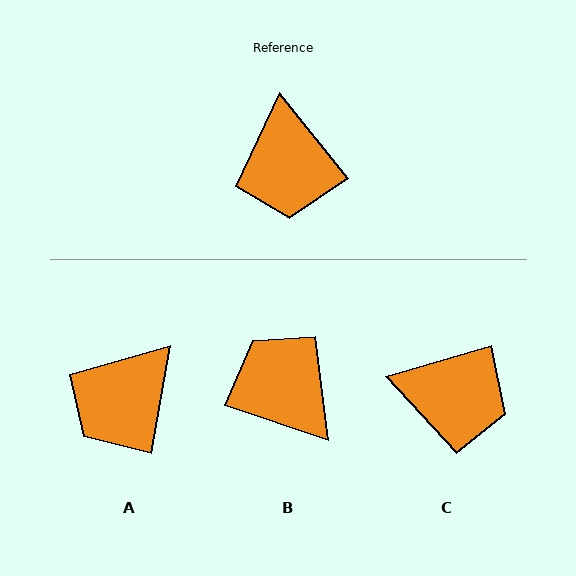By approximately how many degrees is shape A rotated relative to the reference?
Approximately 48 degrees clockwise.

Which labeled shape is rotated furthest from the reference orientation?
B, about 147 degrees away.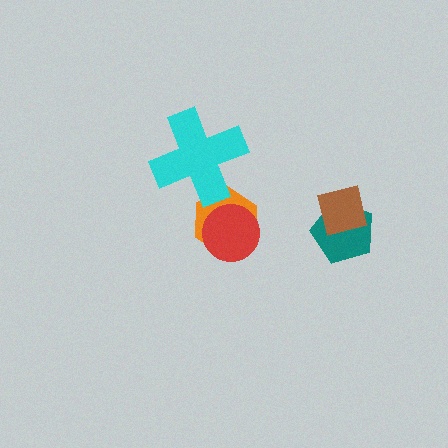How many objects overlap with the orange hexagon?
2 objects overlap with the orange hexagon.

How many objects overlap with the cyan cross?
1 object overlaps with the cyan cross.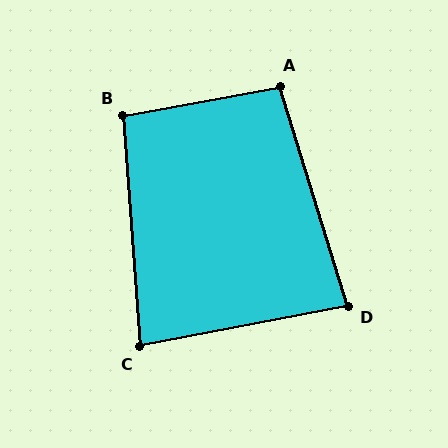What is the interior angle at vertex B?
Approximately 96 degrees (obtuse).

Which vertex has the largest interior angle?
A, at approximately 97 degrees.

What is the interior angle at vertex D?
Approximately 84 degrees (acute).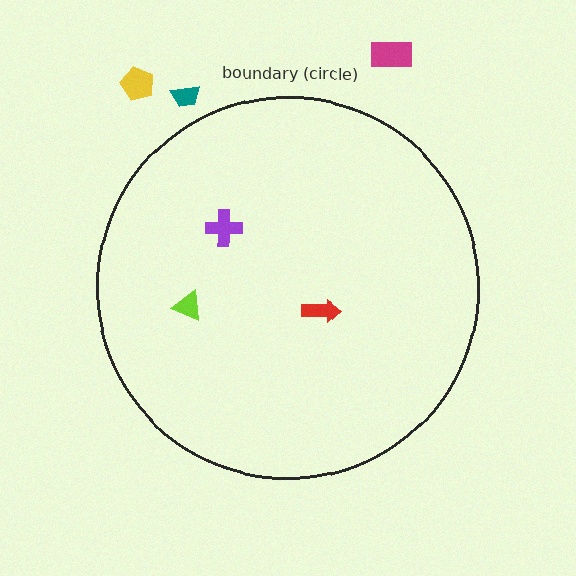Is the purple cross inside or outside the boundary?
Inside.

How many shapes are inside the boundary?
3 inside, 3 outside.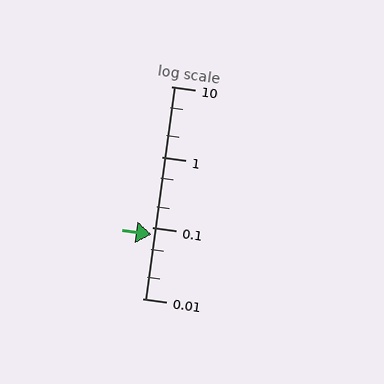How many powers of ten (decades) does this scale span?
The scale spans 3 decades, from 0.01 to 10.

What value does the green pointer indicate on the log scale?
The pointer indicates approximately 0.081.